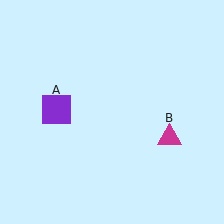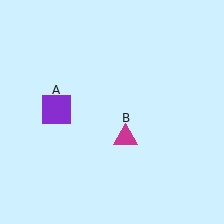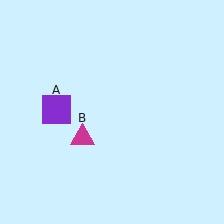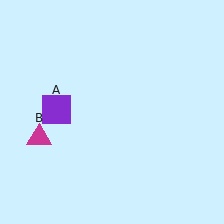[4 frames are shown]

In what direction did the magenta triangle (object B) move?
The magenta triangle (object B) moved left.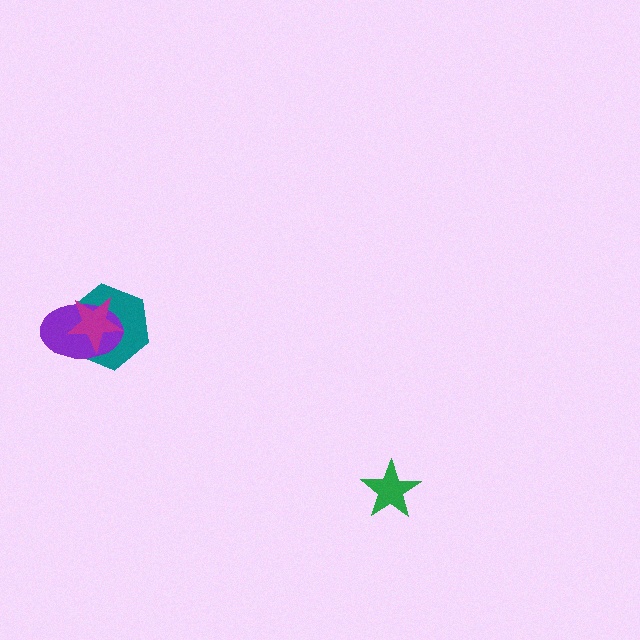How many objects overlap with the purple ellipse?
2 objects overlap with the purple ellipse.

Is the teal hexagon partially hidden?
Yes, it is partially covered by another shape.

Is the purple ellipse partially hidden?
Yes, it is partially covered by another shape.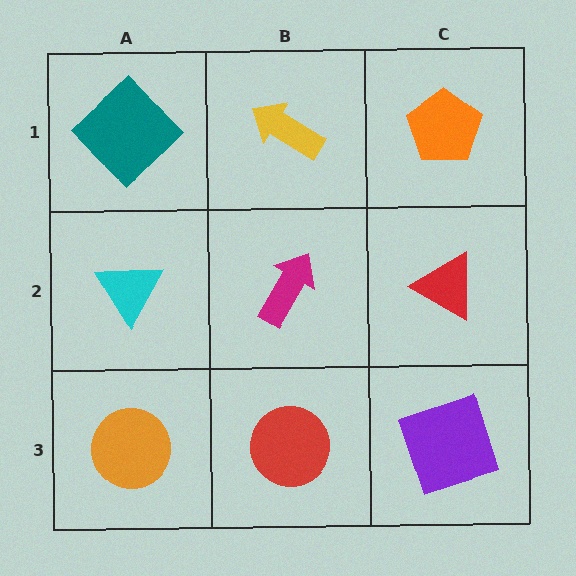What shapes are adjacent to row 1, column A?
A cyan triangle (row 2, column A), a yellow arrow (row 1, column B).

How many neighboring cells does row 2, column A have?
3.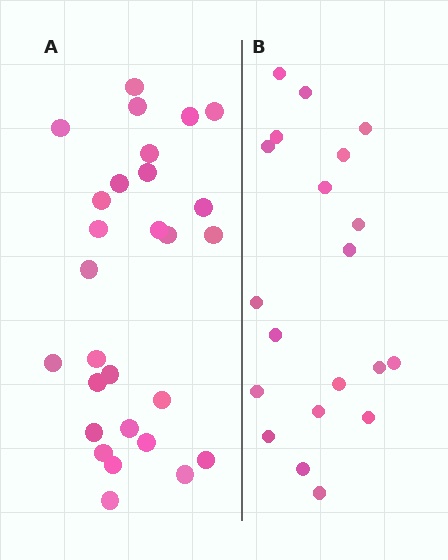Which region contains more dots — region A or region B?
Region A (the left region) has more dots.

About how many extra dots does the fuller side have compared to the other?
Region A has roughly 8 or so more dots than region B.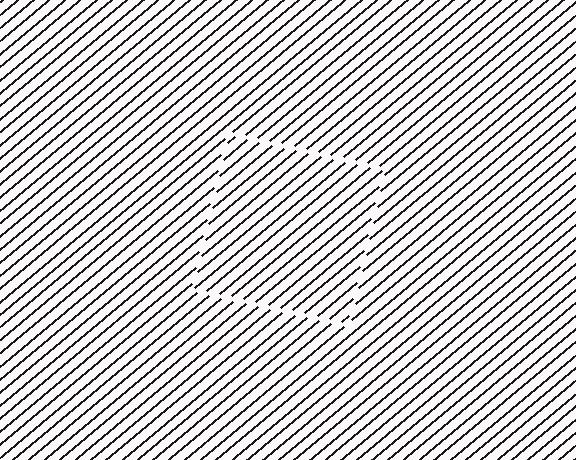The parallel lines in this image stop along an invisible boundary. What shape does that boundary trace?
An illusory square. The interior of the shape contains the same grating, shifted by half a period — the contour is defined by the phase discontinuity where line-ends from the inner and outer gratings abut.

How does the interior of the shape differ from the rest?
The interior of the shape contains the same grating, shifted by half a period — the contour is defined by the phase discontinuity where line-ends from the inner and outer gratings abut.